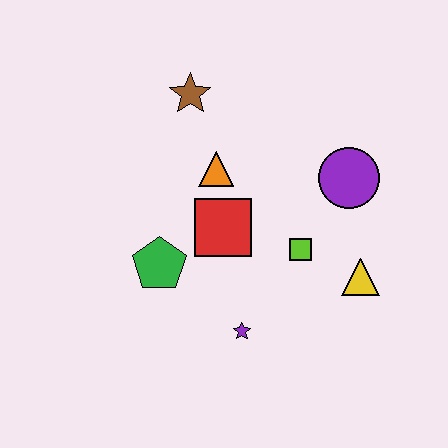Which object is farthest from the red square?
The yellow triangle is farthest from the red square.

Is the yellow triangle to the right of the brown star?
Yes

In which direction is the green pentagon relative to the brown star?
The green pentagon is below the brown star.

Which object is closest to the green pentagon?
The red square is closest to the green pentagon.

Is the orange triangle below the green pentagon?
No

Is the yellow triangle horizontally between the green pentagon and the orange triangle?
No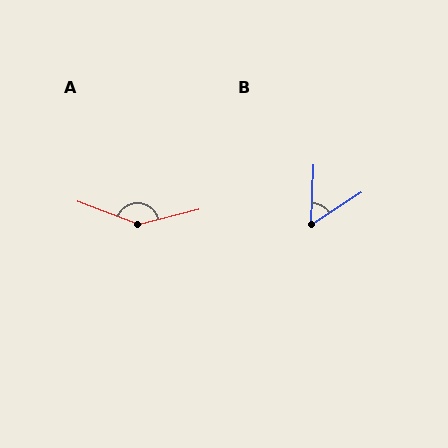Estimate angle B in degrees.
Approximately 55 degrees.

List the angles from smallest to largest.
B (55°), A (145°).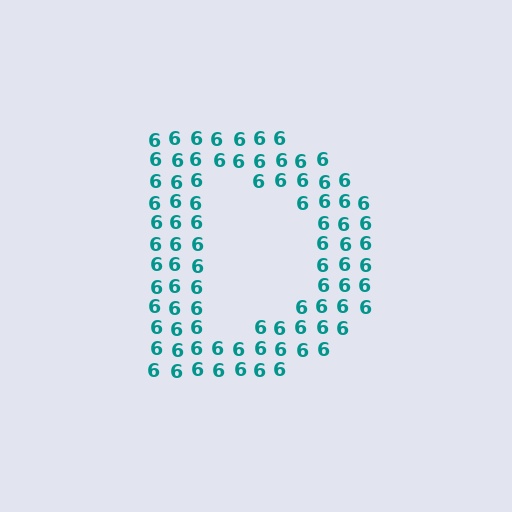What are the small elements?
The small elements are digit 6's.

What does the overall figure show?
The overall figure shows the letter D.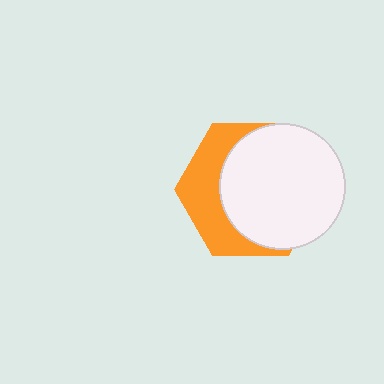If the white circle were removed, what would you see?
You would see the complete orange hexagon.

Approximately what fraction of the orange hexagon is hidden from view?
Roughly 63% of the orange hexagon is hidden behind the white circle.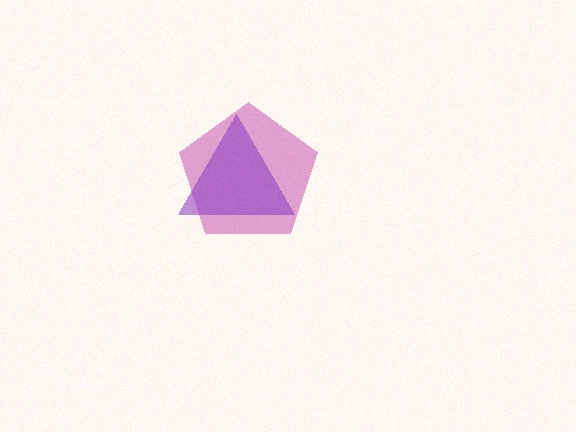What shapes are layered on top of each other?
The layered shapes are: a magenta pentagon, a purple triangle.